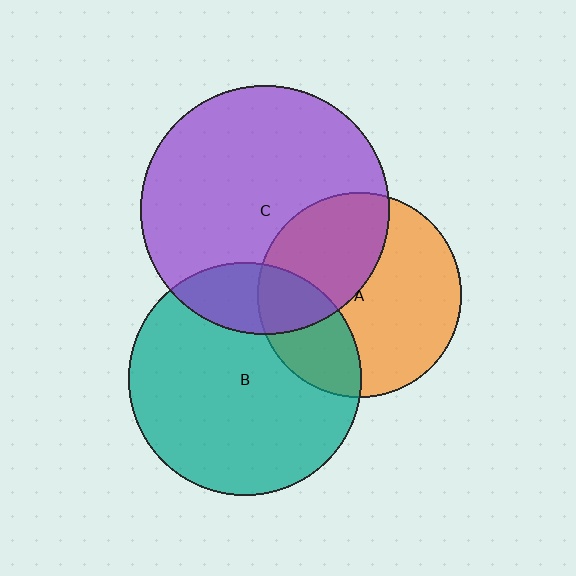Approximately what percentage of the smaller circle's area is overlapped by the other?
Approximately 40%.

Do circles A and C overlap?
Yes.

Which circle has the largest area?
Circle C (purple).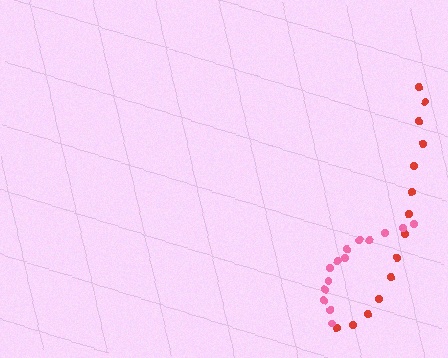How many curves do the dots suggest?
There are 2 distinct paths.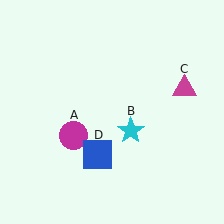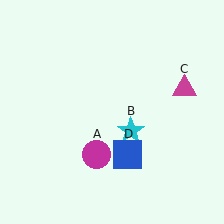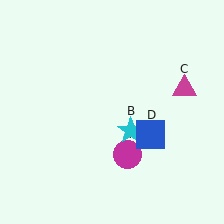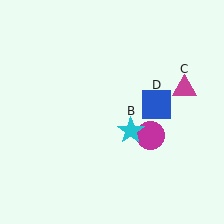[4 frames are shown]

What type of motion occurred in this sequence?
The magenta circle (object A), blue square (object D) rotated counterclockwise around the center of the scene.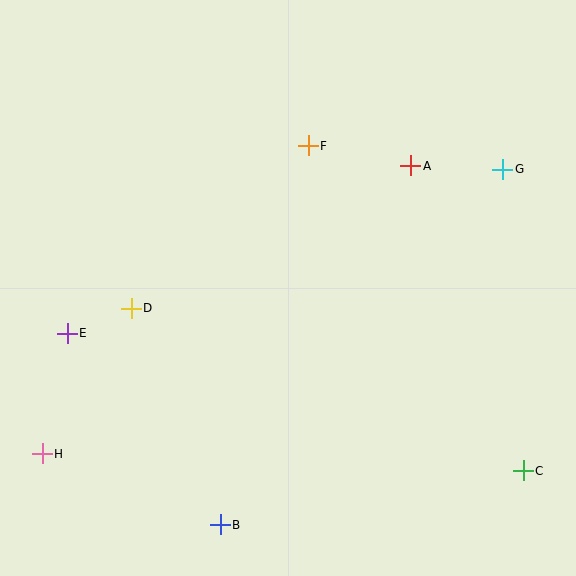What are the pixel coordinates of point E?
Point E is at (67, 333).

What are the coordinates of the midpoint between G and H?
The midpoint between G and H is at (273, 312).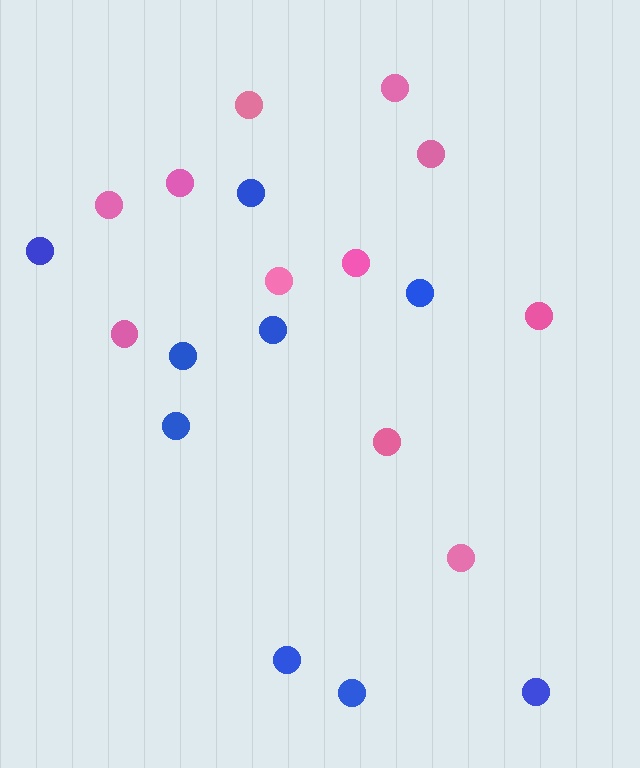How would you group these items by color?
There are 2 groups: one group of pink circles (11) and one group of blue circles (9).